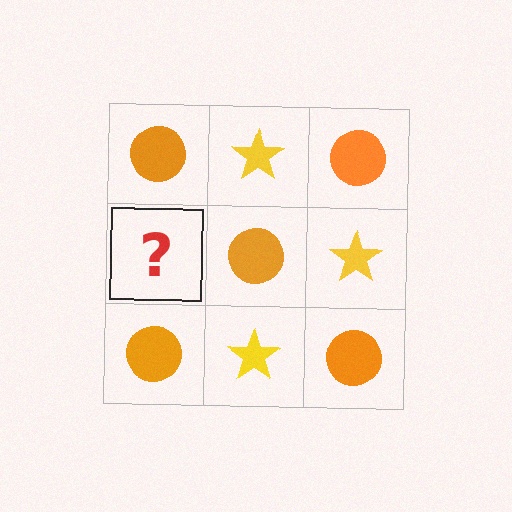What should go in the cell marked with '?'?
The missing cell should contain a yellow star.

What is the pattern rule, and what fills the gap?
The rule is that it alternates orange circle and yellow star in a checkerboard pattern. The gap should be filled with a yellow star.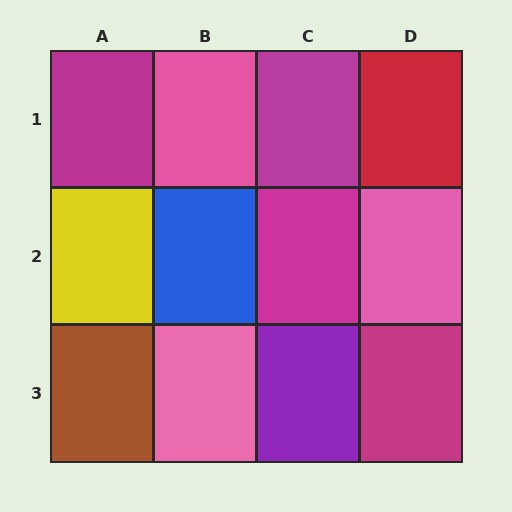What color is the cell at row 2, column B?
Blue.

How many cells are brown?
1 cell is brown.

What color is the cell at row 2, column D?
Pink.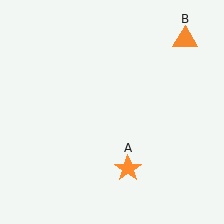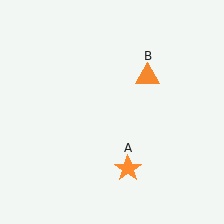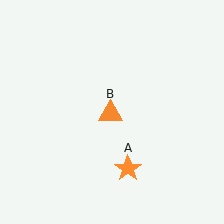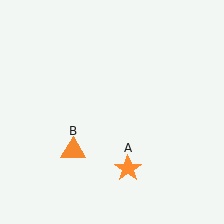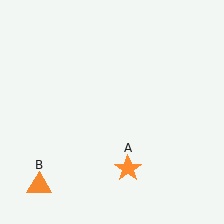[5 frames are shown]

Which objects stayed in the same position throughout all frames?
Orange star (object A) remained stationary.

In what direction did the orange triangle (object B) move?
The orange triangle (object B) moved down and to the left.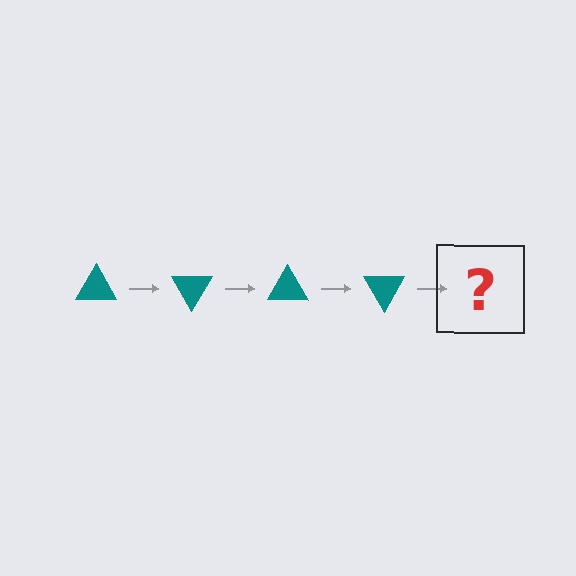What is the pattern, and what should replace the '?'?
The pattern is that the triangle rotates 60 degrees each step. The '?' should be a teal triangle rotated 240 degrees.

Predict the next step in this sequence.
The next step is a teal triangle rotated 240 degrees.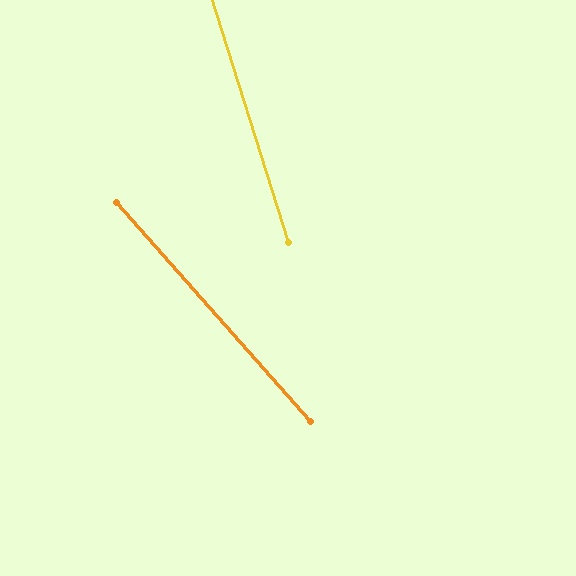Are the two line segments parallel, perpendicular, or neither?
Neither parallel nor perpendicular — they differ by about 24°.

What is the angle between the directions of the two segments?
Approximately 24 degrees.